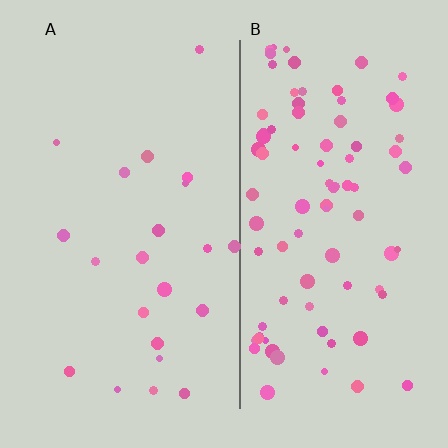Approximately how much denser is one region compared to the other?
Approximately 4.0× — region B over region A.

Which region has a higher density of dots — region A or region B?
B (the right).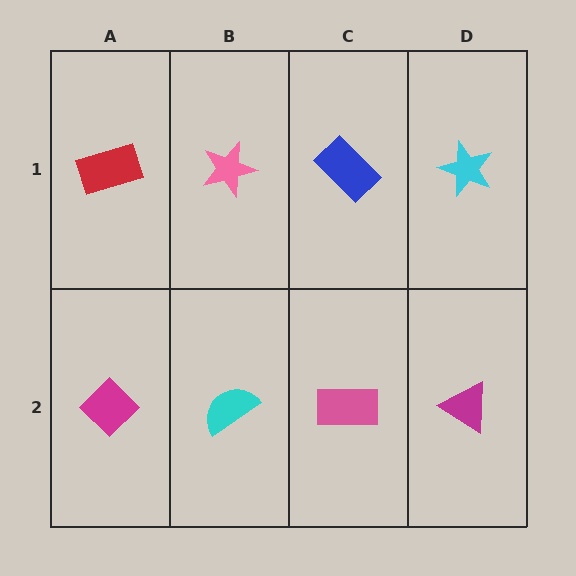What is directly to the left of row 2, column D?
A pink rectangle.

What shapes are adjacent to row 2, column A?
A red rectangle (row 1, column A), a cyan semicircle (row 2, column B).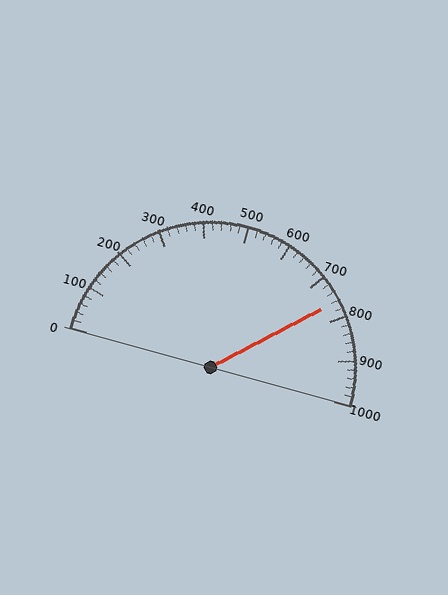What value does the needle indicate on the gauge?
The needle indicates approximately 760.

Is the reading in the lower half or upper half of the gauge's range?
The reading is in the upper half of the range (0 to 1000).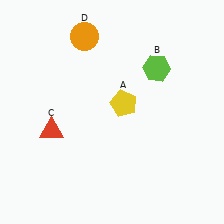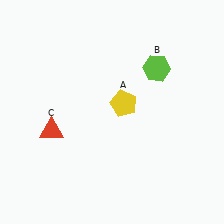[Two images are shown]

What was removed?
The orange circle (D) was removed in Image 2.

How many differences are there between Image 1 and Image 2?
There is 1 difference between the two images.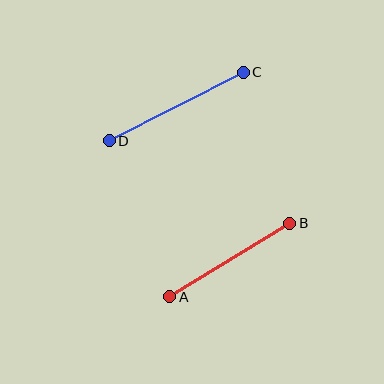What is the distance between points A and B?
The distance is approximately 141 pixels.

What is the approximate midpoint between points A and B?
The midpoint is at approximately (230, 260) pixels.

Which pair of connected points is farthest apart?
Points C and D are farthest apart.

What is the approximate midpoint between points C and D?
The midpoint is at approximately (176, 106) pixels.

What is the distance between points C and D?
The distance is approximately 151 pixels.